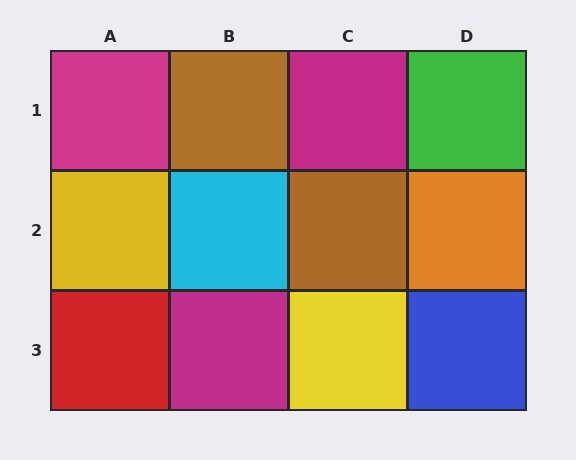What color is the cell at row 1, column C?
Magenta.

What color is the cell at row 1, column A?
Magenta.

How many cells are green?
1 cell is green.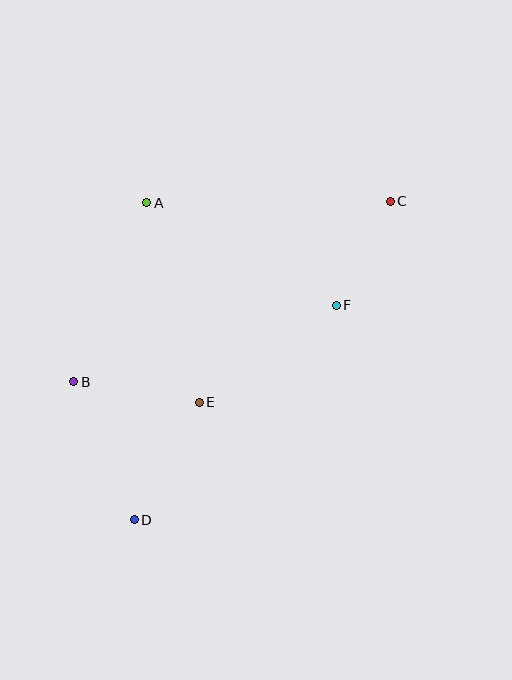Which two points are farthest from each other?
Points C and D are farthest from each other.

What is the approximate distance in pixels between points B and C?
The distance between B and C is approximately 365 pixels.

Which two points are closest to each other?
Points C and F are closest to each other.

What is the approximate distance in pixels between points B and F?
The distance between B and F is approximately 274 pixels.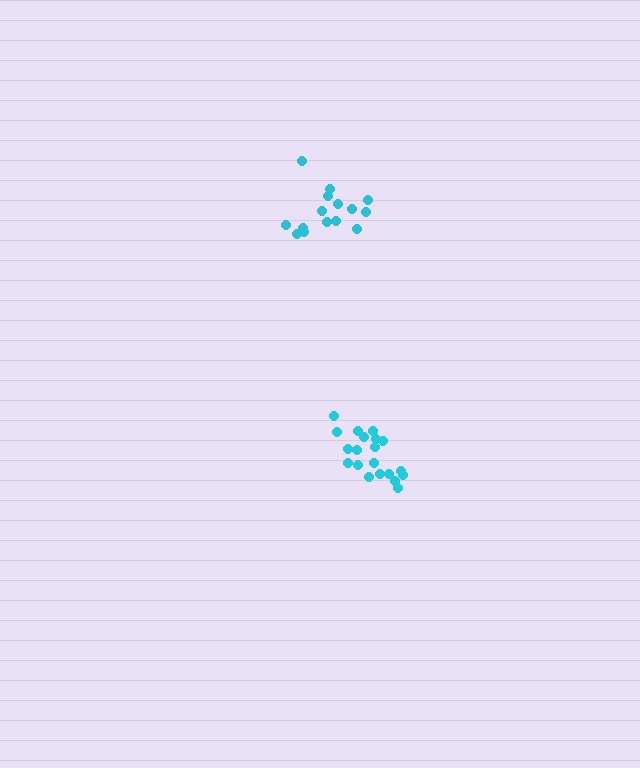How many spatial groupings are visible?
There are 2 spatial groupings.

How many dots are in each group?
Group 1: 20 dots, Group 2: 15 dots (35 total).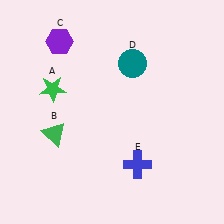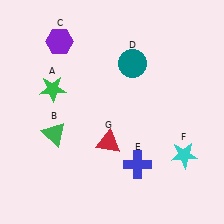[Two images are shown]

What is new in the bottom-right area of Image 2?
A cyan star (F) was added in the bottom-right area of Image 2.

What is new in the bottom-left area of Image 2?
A red triangle (G) was added in the bottom-left area of Image 2.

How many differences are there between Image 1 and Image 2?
There are 2 differences between the two images.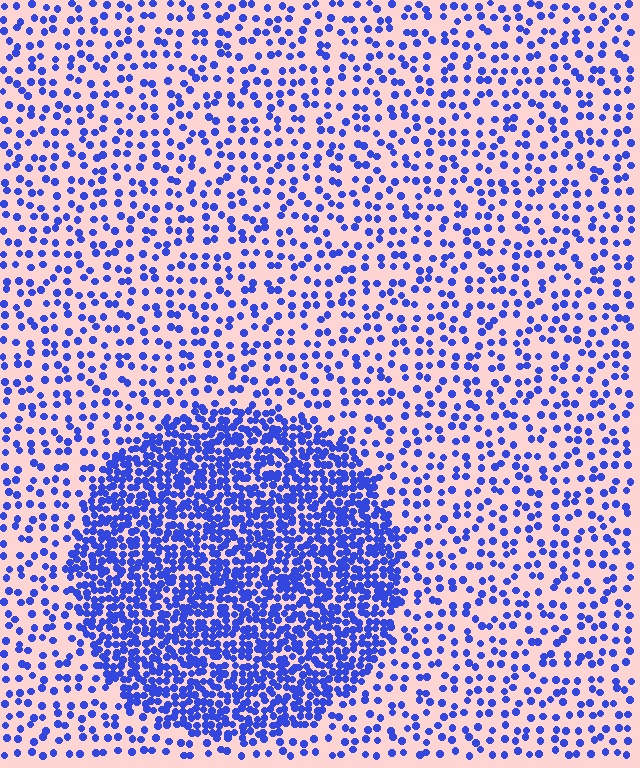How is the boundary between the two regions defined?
The boundary is defined by a change in element density (approximately 2.8x ratio). All elements are the same color, size, and shape.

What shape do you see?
I see a circle.